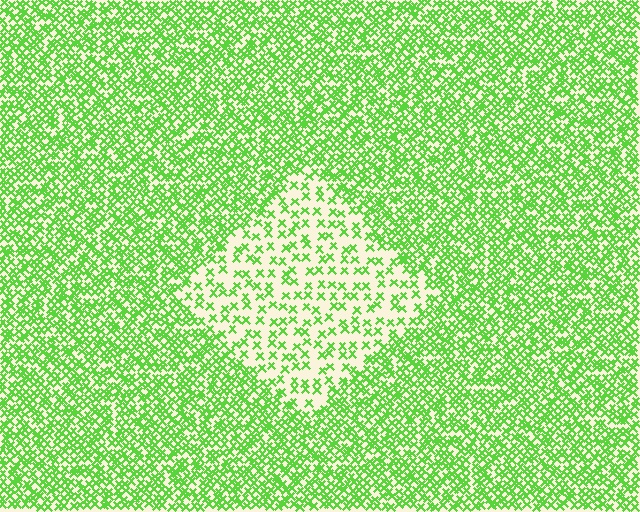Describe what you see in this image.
The image contains small lime elements arranged at two different densities. A diamond-shaped region is visible where the elements are less densely packed than the surrounding area.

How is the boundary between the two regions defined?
The boundary is defined by a change in element density (approximately 2.5x ratio). All elements are the same color, size, and shape.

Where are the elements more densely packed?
The elements are more densely packed outside the diamond boundary.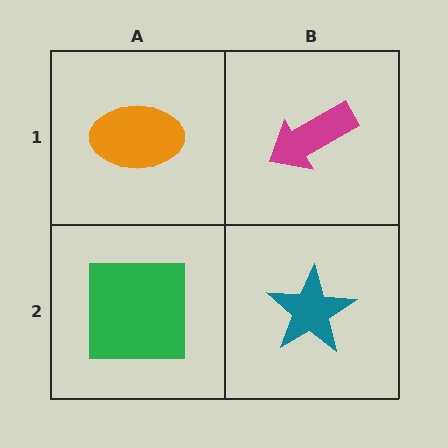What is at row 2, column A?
A green square.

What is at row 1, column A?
An orange ellipse.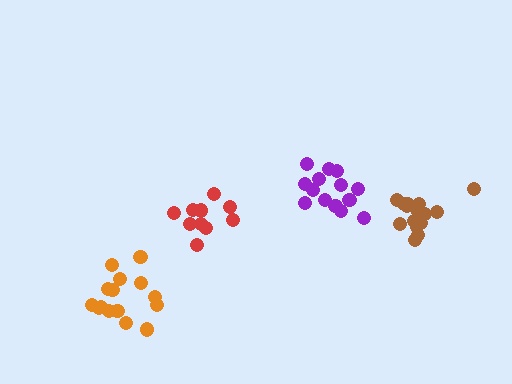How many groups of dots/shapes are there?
There are 4 groups.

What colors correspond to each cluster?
The clusters are colored: red, brown, purple, orange.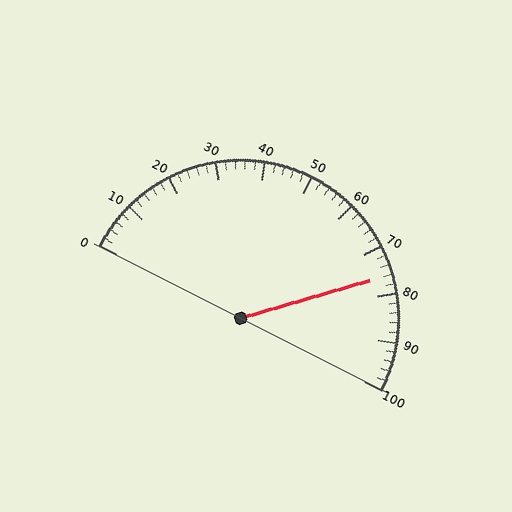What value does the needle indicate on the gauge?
The needle indicates approximately 76.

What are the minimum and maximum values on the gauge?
The gauge ranges from 0 to 100.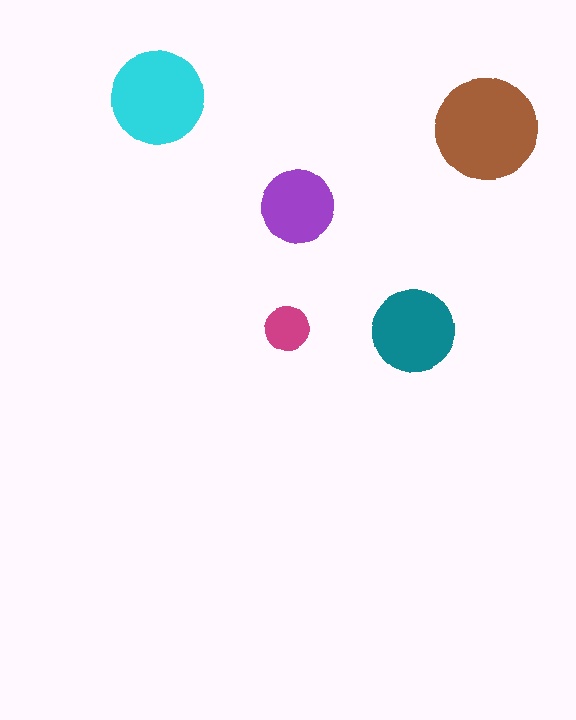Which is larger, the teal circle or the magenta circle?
The teal one.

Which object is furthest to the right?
The brown circle is rightmost.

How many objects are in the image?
There are 5 objects in the image.